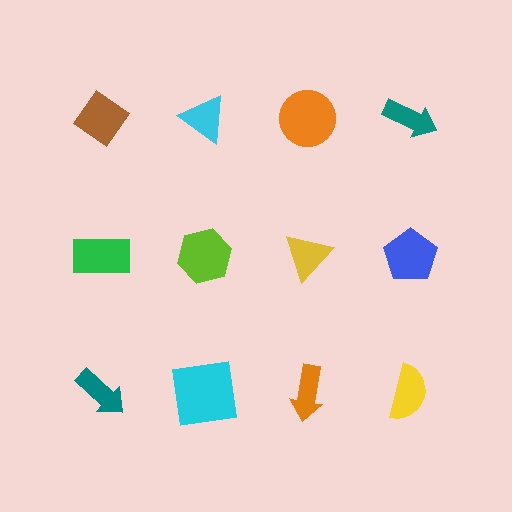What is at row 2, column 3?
A yellow triangle.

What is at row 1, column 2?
A cyan triangle.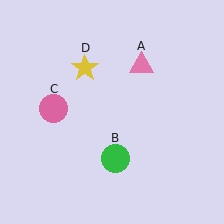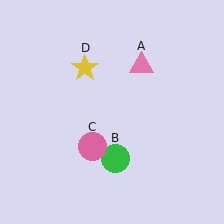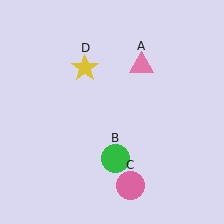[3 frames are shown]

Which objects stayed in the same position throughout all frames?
Pink triangle (object A) and green circle (object B) and yellow star (object D) remained stationary.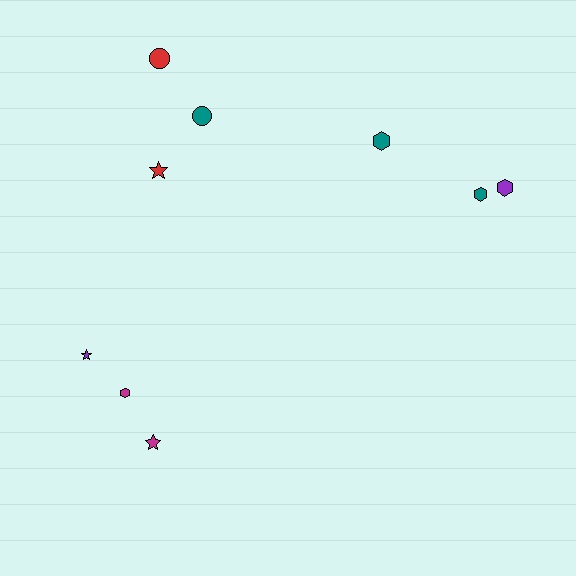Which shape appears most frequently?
Hexagon, with 4 objects.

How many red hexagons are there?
There are no red hexagons.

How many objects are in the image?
There are 9 objects.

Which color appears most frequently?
Teal, with 3 objects.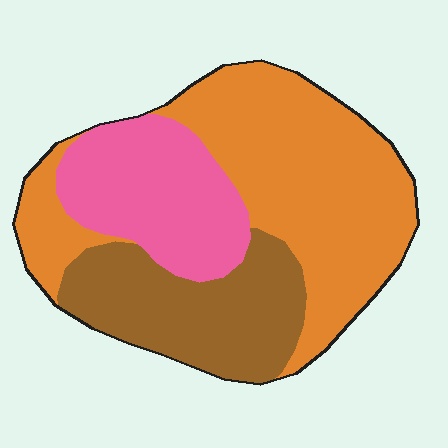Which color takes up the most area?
Orange, at roughly 50%.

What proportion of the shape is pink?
Pink takes up about one quarter (1/4) of the shape.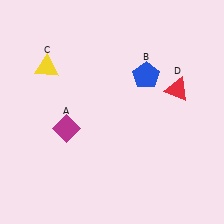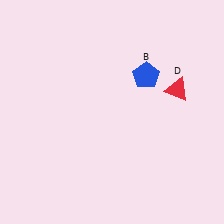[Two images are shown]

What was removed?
The magenta diamond (A), the yellow triangle (C) were removed in Image 2.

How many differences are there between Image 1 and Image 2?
There are 2 differences between the two images.